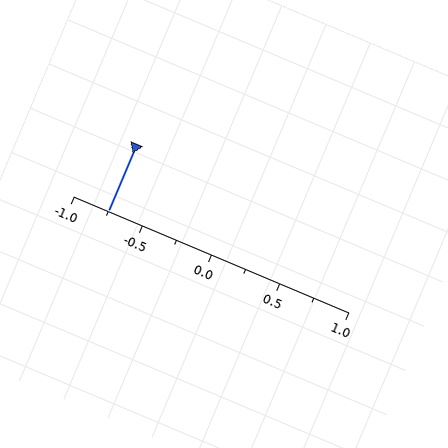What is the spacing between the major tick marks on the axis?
The major ticks are spaced 0.5 apart.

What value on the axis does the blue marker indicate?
The marker indicates approximately -0.75.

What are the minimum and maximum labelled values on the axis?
The axis runs from -1.0 to 1.0.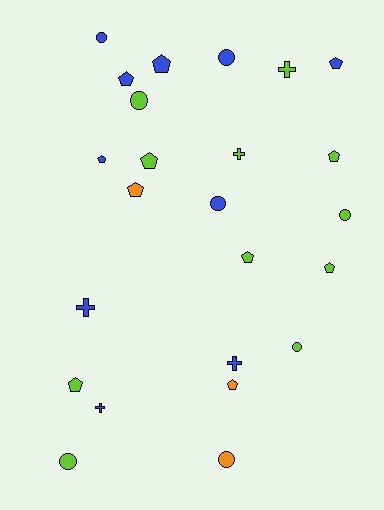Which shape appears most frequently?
Pentagon, with 11 objects.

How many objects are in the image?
There are 24 objects.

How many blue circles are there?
There are 3 blue circles.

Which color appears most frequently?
Lime, with 11 objects.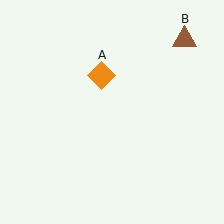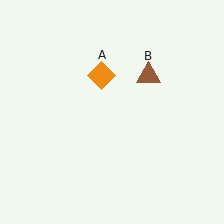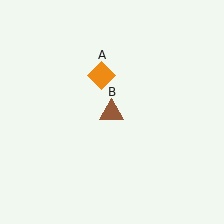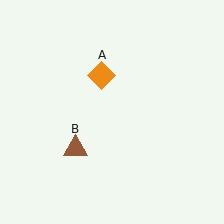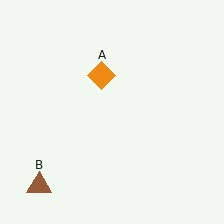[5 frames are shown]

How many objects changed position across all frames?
1 object changed position: brown triangle (object B).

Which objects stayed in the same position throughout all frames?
Orange diamond (object A) remained stationary.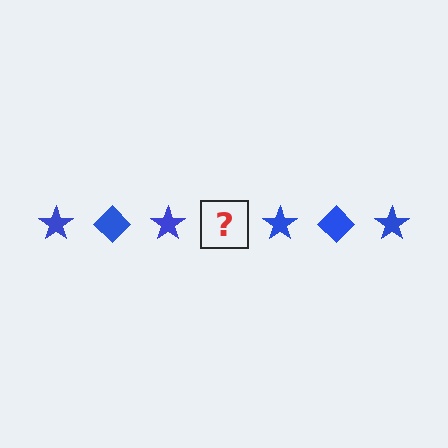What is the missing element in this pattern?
The missing element is a blue diamond.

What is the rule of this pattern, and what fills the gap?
The rule is that the pattern cycles through star, diamond shapes in blue. The gap should be filled with a blue diamond.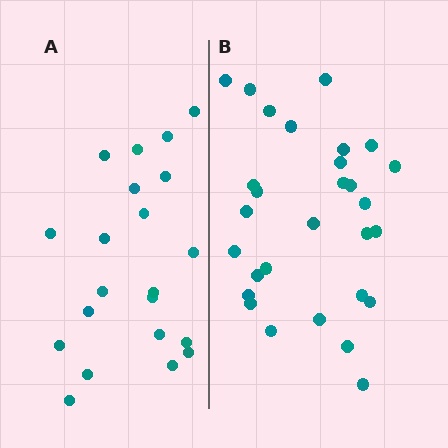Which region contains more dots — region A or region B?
Region B (the right region) has more dots.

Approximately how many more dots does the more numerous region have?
Region B has roughly 8 or so more dots than region A.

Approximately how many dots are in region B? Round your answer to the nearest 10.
About 30 dots. (The exact count is 29, which rounds to 30.)